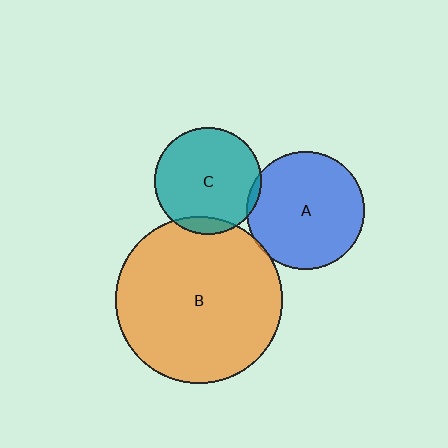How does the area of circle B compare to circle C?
Approximately 2.4 times.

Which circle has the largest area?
Circle B (orange).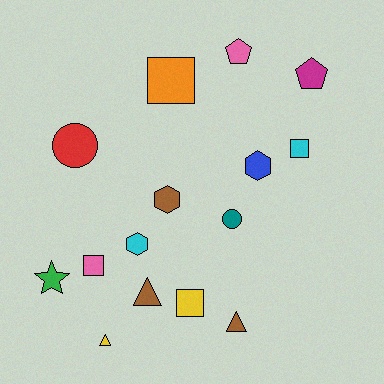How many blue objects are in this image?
There is 1 blue object.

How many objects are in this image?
There are 15 objects.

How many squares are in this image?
There are 4 squares.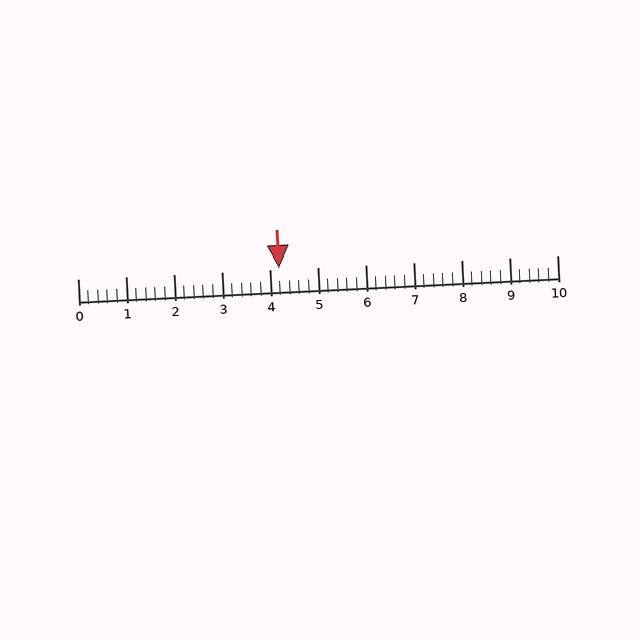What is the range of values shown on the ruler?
The ruler shows values from 0 to 10.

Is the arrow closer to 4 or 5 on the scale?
The arrow is closer to 4.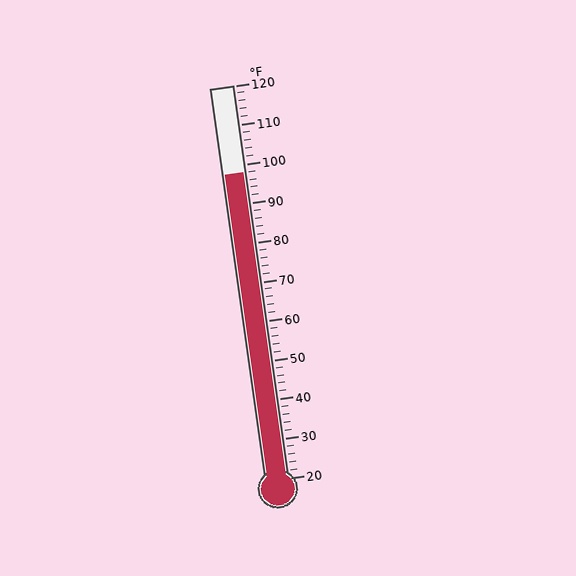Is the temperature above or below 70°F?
The temperature is above 70°F.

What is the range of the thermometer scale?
The thermometer scale ranges from 20°F to 120°F.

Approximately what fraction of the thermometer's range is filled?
The thermometer is filled to approximately 80% of its range.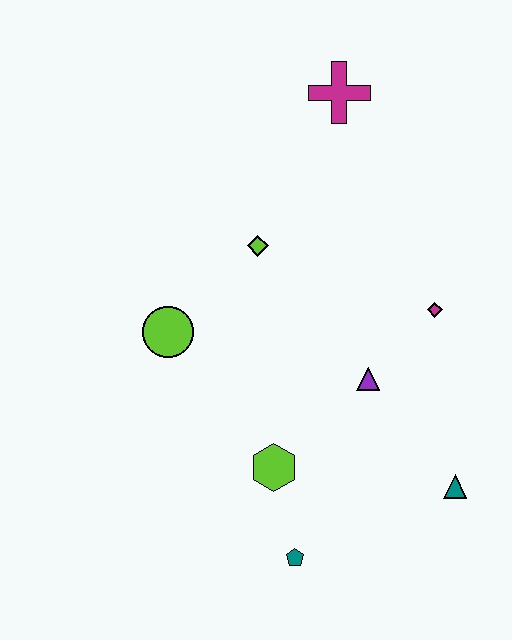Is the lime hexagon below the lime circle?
Yes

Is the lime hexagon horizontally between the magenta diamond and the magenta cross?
No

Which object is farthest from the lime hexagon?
The magenta cross is farthest from the lime hexagon.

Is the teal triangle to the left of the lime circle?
No